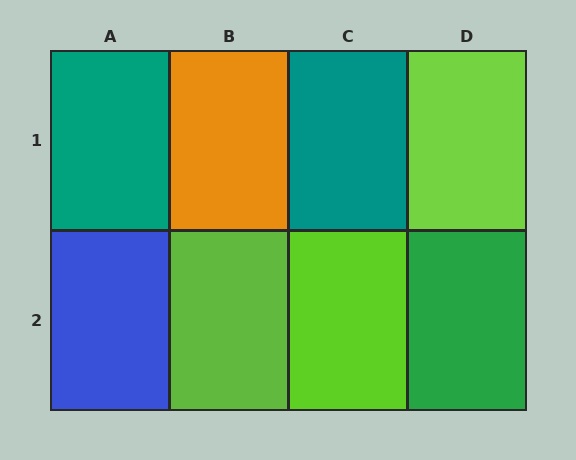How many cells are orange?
1 cell is orange.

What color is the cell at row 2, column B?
Lime.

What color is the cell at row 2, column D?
Green.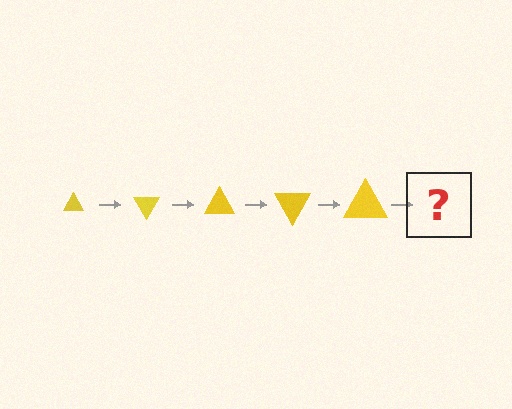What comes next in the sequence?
The next element should be a triangle, larger than the previous one and rotated 300 degrees from the start.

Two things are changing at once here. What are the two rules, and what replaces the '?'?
The two rules are that the triangle grows larger each step and it rotates 60 degrees each step. The '?' should be a triangle, larger than the previous one and rotated 300 degrees from the start.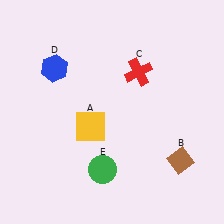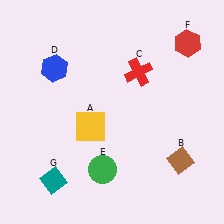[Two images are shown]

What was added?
A red hexagon (F), a teal diamond (G) were added in Image 2.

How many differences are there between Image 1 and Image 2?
There are 2 differences between the two images.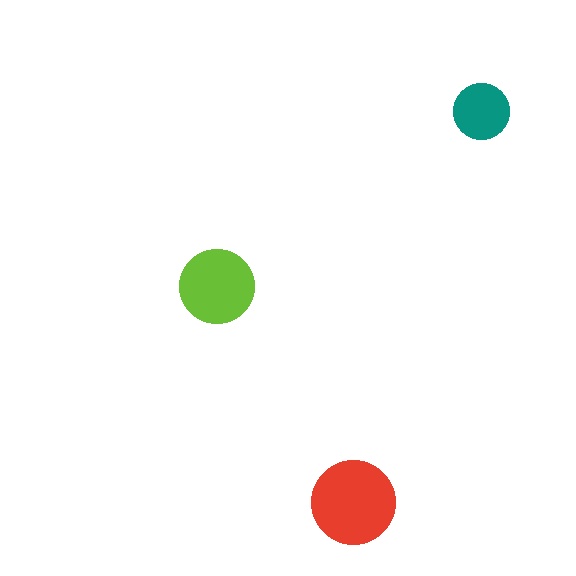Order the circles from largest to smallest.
the red one, the lime one, the teal one.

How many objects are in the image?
There are 3 objects in the image.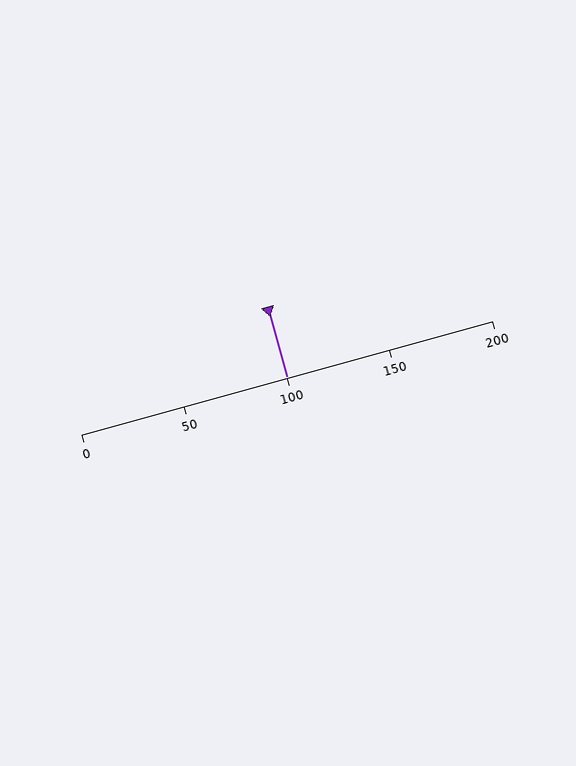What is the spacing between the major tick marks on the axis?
The major ticks are spaced 50 apart.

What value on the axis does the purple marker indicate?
The marker indicates approximately 100.